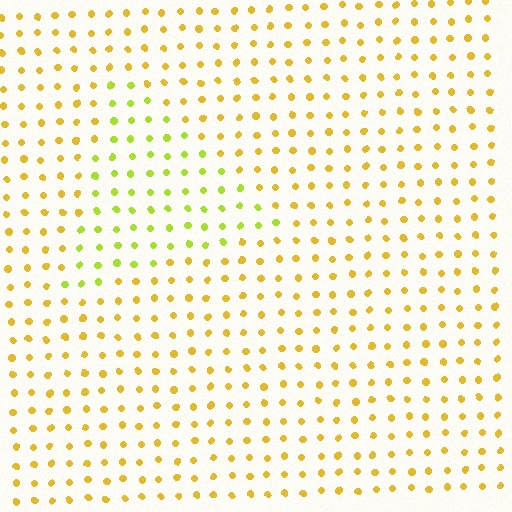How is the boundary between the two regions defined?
The boundary is defined purely by a slight shift in hue (about 33 degrees). Spacing, size, and orientation are identical on both sides.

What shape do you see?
I see a triangle.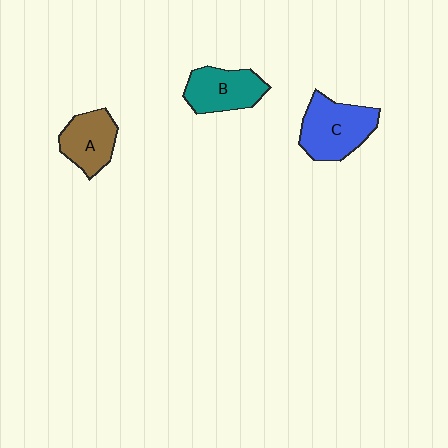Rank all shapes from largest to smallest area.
From largest to smallest: C (blue), B (teal), A (brown).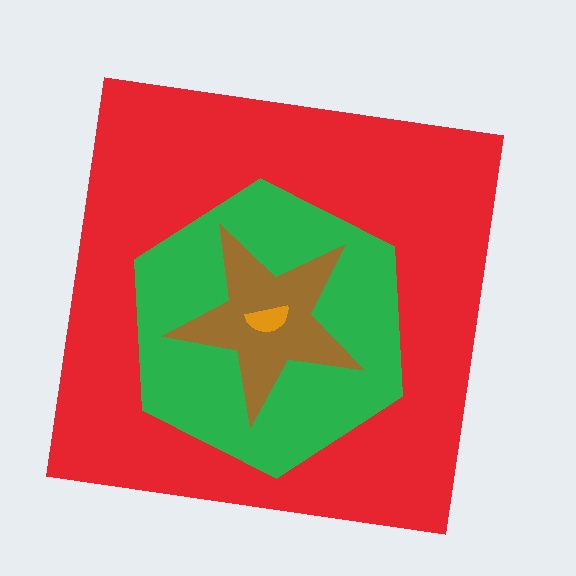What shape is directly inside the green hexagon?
The brown star.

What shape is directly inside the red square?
The green hexagon.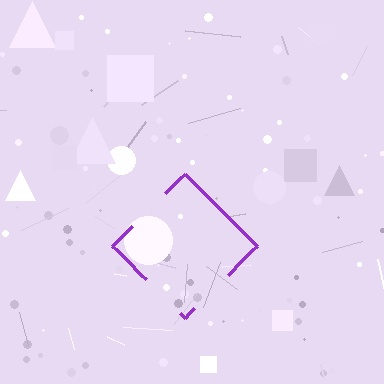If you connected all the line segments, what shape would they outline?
They would outline a diamond.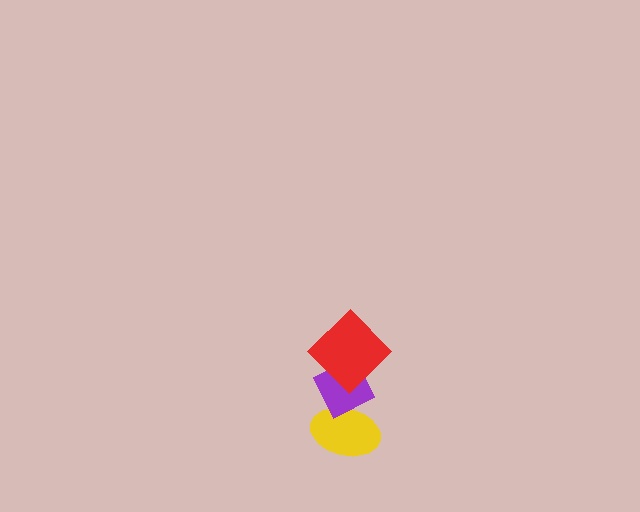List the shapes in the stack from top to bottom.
From top to bottom: the red diamond, the purple diamond, the yellow ellipse.